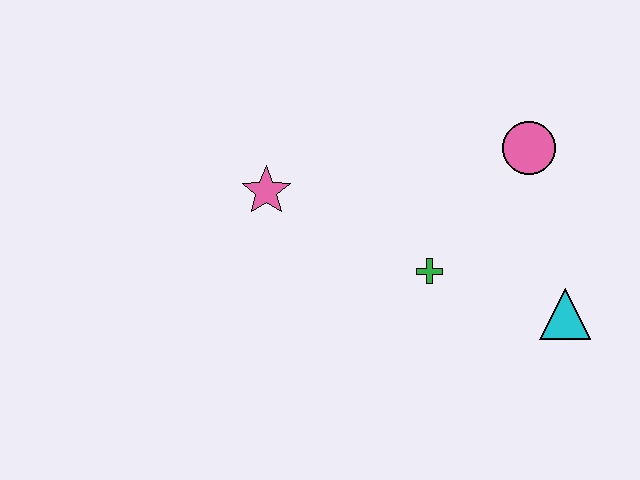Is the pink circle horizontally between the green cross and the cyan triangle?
Yes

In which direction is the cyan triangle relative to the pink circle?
The cyan triangle is below the pink circle.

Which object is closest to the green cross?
The cyan triangle is closest to the green cross.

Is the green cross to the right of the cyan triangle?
No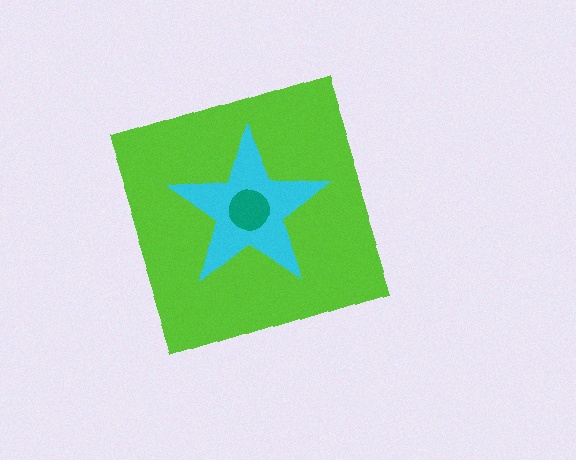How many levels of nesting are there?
3.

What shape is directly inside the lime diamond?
The cyan star.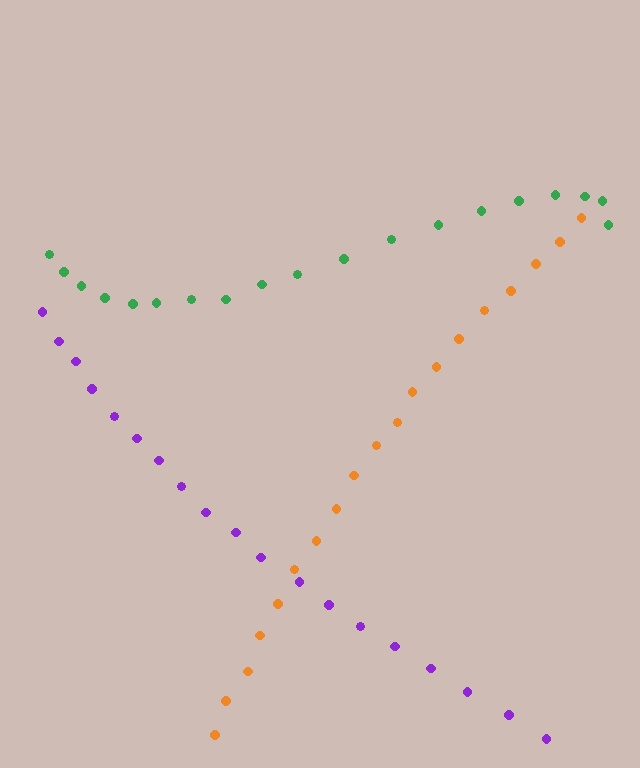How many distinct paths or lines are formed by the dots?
There are 3 distinct paths.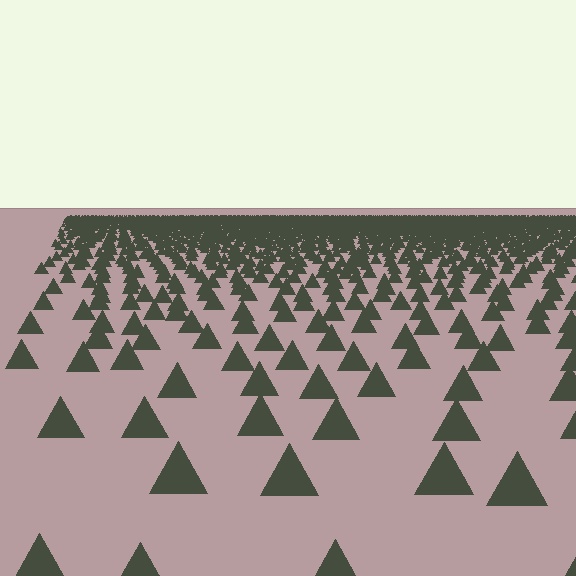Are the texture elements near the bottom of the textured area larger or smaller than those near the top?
Larger. Near the bottom, elements are closer to the viewer and appear at a bigger on-screen size.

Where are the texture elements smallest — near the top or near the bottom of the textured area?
Near the top.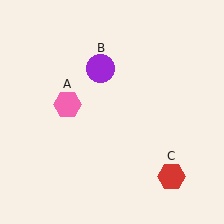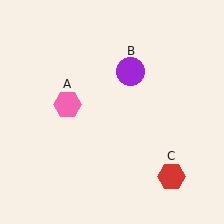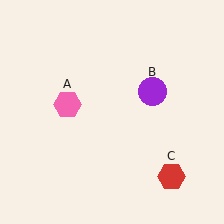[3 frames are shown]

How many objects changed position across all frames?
1 object changed position: purple circle (object B).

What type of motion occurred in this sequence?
The purple circle (object B) rotated clockwise around the center of the scene.